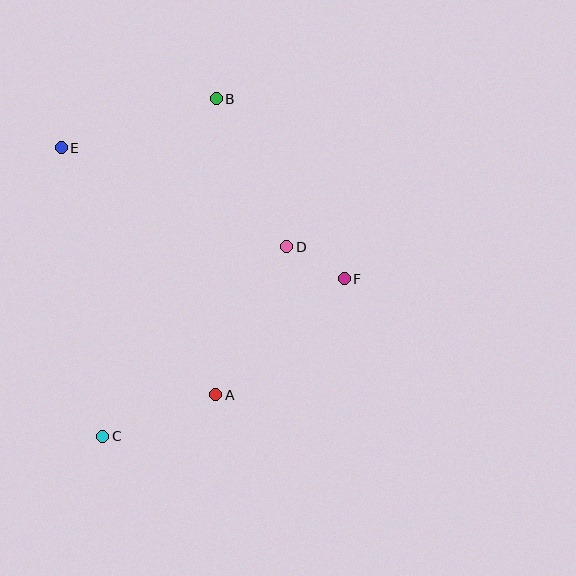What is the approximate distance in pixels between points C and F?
The distance between C and F is approximately 288 pixels.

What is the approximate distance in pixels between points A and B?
The distance between A and B is approximately 296 pixels.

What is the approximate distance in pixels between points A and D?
The distance between A and D is approximately 164 pixels.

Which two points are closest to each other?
Points D and F are closest to each other.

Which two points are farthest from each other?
Points B and C are farthest from each other.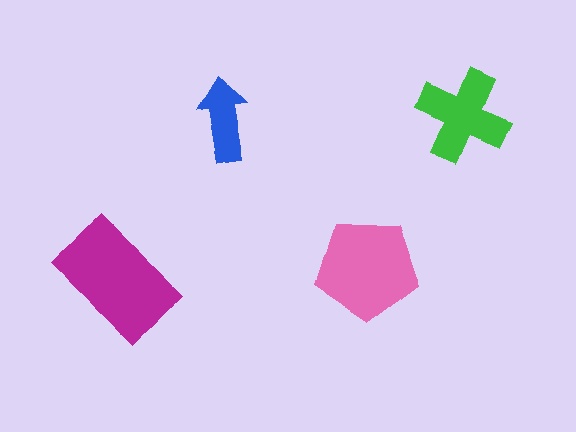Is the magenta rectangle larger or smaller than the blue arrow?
Larger.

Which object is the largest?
The magenta rectangle.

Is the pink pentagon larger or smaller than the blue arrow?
Larger.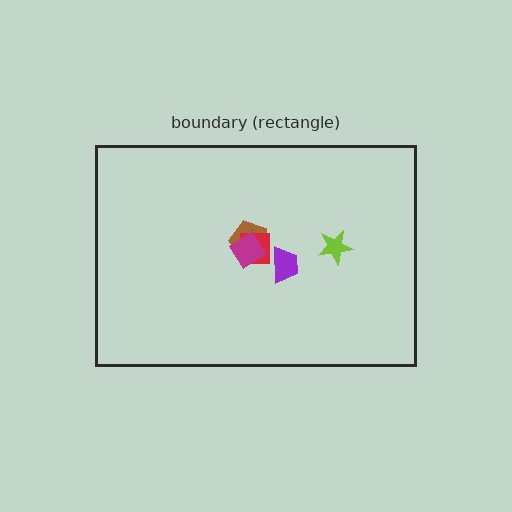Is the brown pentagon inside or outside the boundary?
Inside.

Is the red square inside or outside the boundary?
Inside.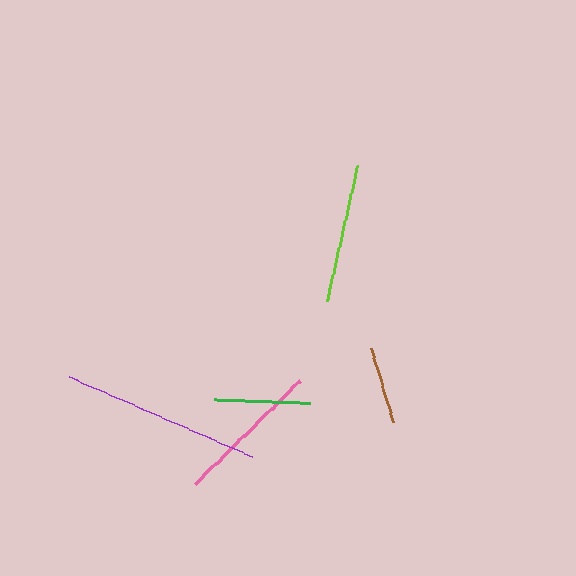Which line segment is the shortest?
The brown line is the shortest at approximately 77 pixels.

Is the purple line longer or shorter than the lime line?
The purple line is longer than the lime line.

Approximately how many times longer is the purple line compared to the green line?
The purple line is approximately 2.1 times the length of the green line.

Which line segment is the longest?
The purple line is the longest at approximately 200 pixels.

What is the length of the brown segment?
The brown segment is approximately 77 pixels long.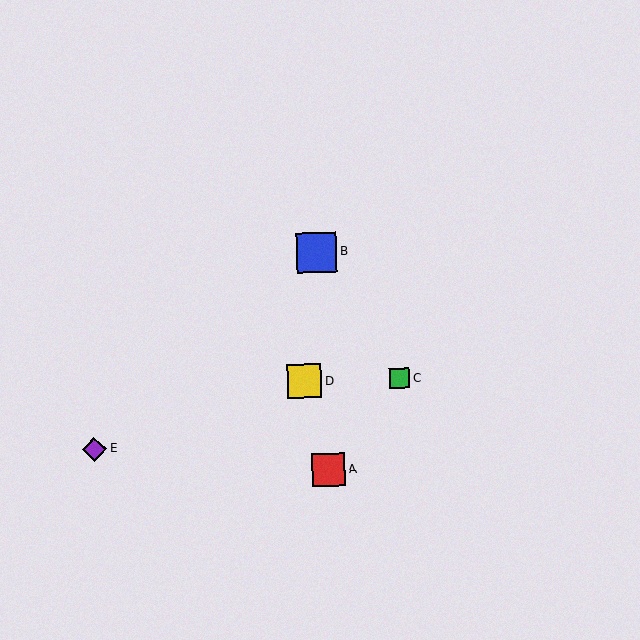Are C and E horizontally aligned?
No, C is at y≈378 and E is at y≈449.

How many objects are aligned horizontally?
2 objects (C, D) are aligned horizontally.